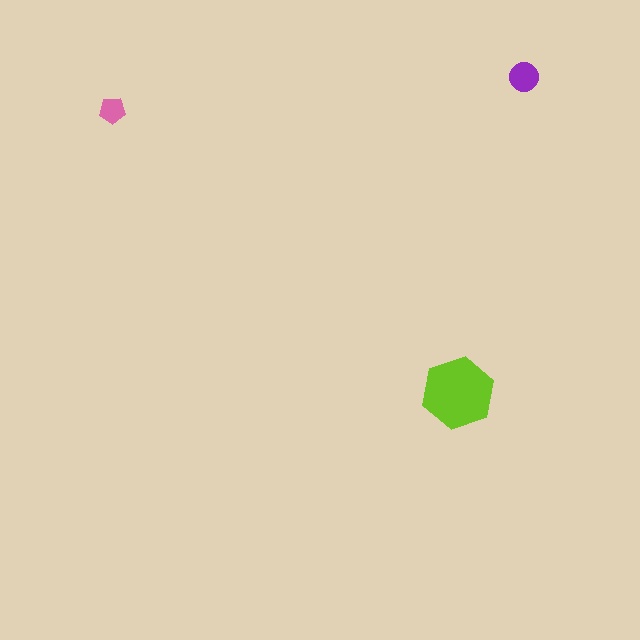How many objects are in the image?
There are 3 objects in the image.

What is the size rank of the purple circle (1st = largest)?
2nd.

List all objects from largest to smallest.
The lime hexagon, the purple circle, the pink pentagon.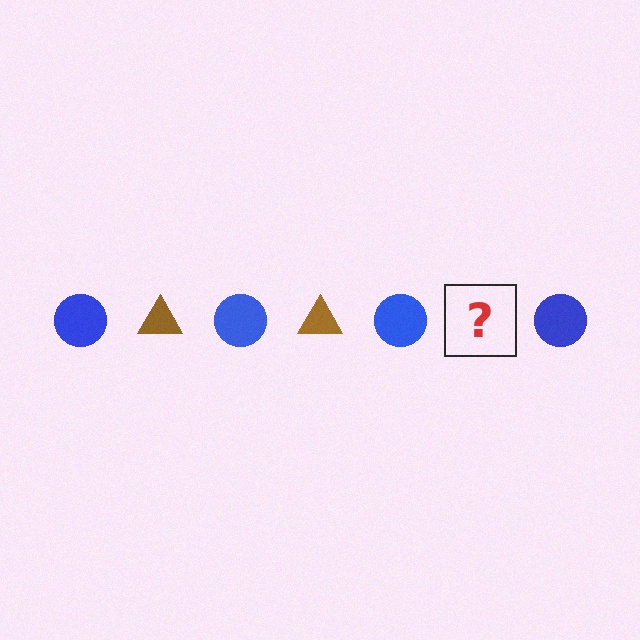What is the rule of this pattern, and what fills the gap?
The rule is that the pattern alternates between blue circle and brown triangle. The gap should be filled with a brown triangle.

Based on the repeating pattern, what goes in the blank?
The blank should be a brown triangle.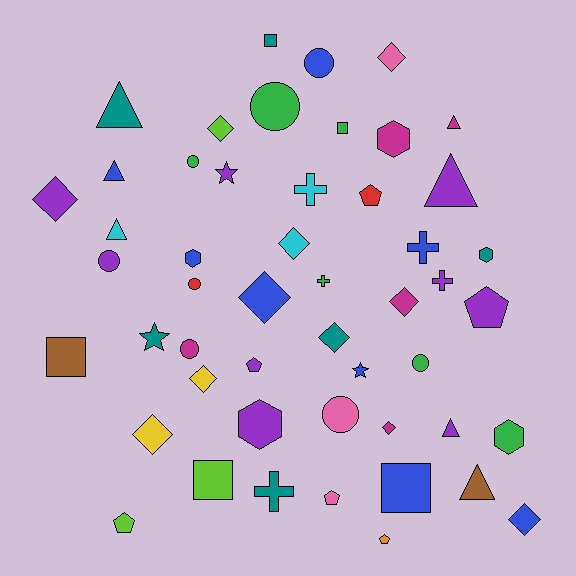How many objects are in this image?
There are 50 objects.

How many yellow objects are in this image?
There are 2 yellow objects.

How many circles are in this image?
There are 8 circles.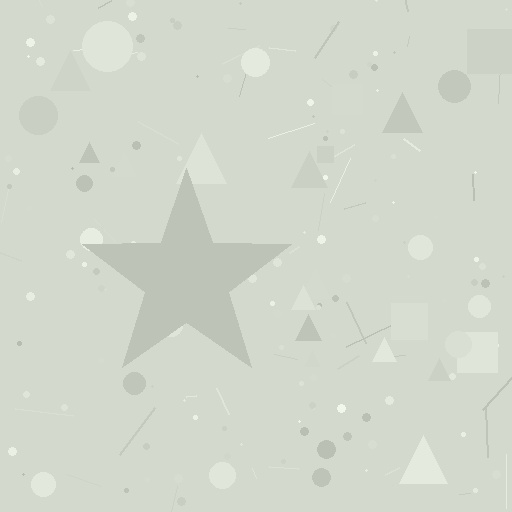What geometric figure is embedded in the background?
A star is embedded in the background.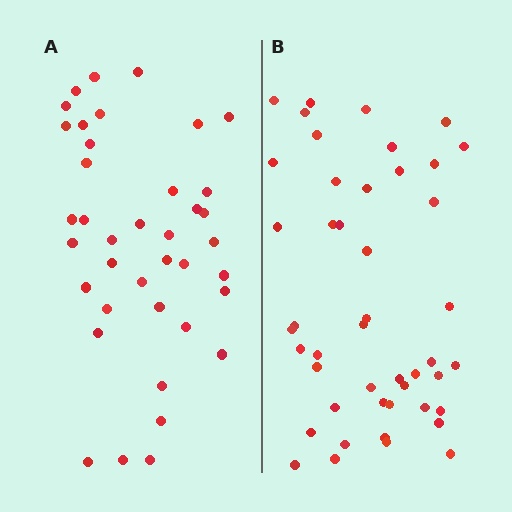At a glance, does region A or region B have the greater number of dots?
Region B (the right region) has more dots.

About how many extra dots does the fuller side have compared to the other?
Region B has roughly 8 or so more dots than region A.